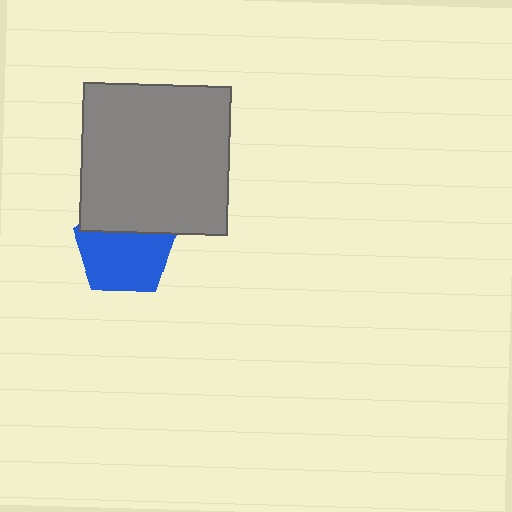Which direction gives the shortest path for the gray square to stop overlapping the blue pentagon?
Moving up gives the shortest separation.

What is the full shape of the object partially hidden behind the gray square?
The partially hidden object is a blue pentagon.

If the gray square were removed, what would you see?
You would see the complete blue pentagon.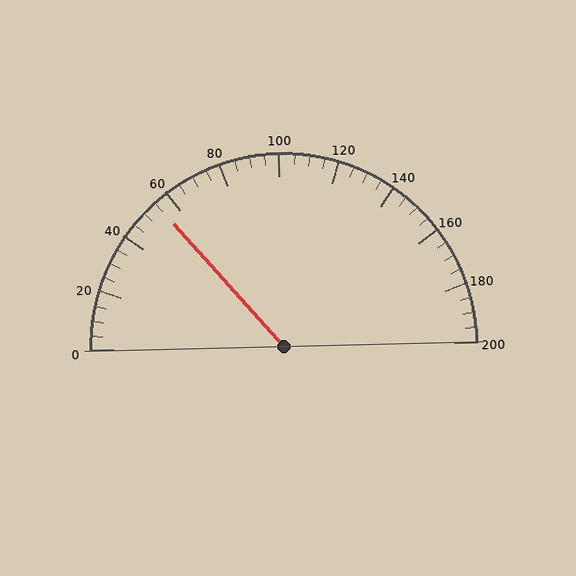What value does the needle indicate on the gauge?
The needle indicates approximately 55.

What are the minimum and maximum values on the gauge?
The gauge ranges from 0 to 200.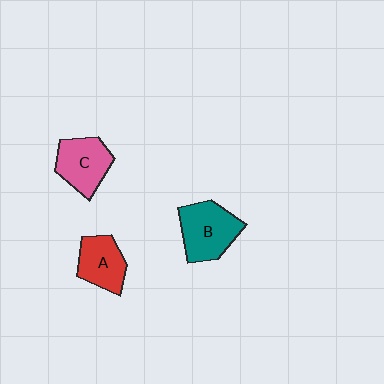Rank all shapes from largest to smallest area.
From largest to smallest: B (teal), C (pink), A (red).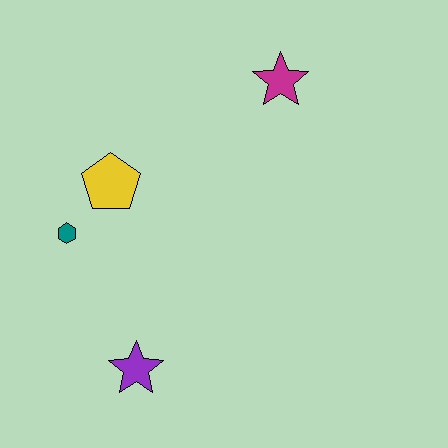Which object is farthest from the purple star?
The magenta star is farthest from the purple star.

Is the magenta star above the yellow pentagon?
Yes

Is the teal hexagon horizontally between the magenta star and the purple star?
No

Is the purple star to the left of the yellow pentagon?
No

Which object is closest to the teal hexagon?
The yellow pentagon is closest to the teal hexagon.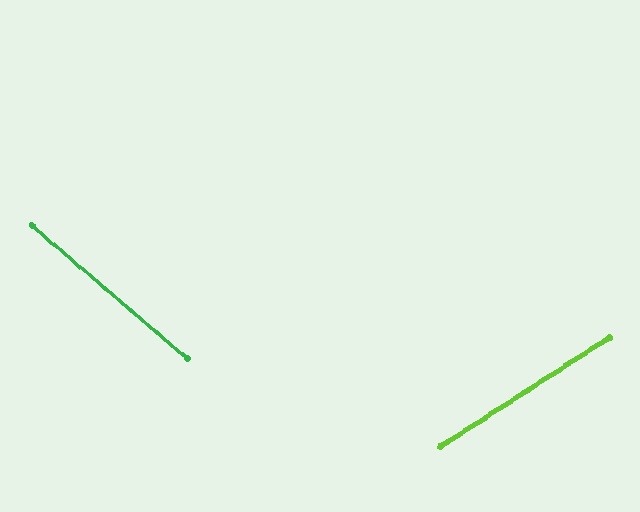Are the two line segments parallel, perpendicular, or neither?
Neither parallel nor perpendicular — they differ by about 73°.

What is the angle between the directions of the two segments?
Approximately 73 degrees.